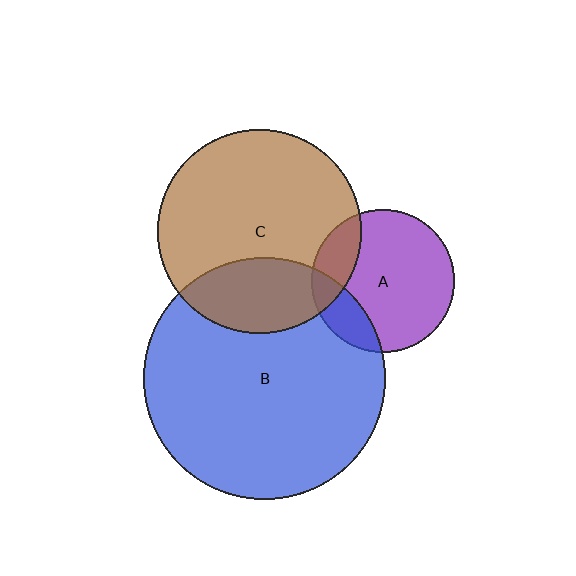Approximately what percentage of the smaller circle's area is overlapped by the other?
Approximately 20%.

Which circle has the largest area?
Circle B (blue).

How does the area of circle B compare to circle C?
Approximately 1.4 times.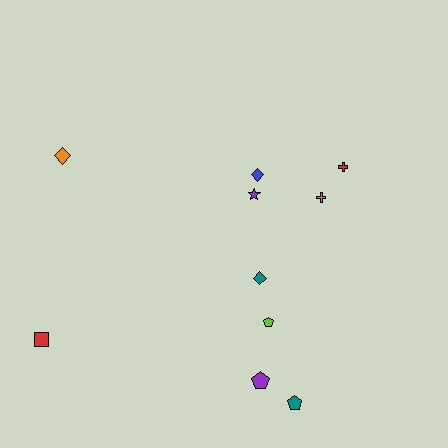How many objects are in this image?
There are 10 objects.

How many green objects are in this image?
There are no green objects.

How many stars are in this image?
There is 1 star.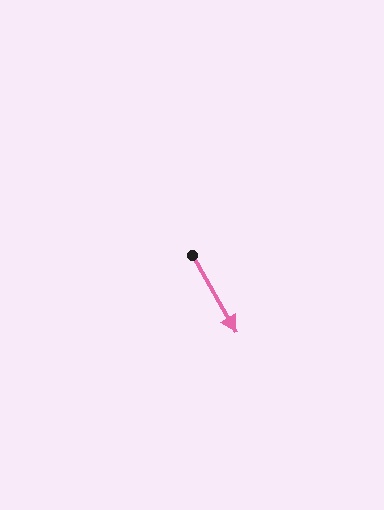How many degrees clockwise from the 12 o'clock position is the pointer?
Approximately 150 degrees.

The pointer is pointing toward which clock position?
Roughly 5 o'clock.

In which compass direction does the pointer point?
Southeast.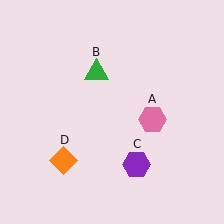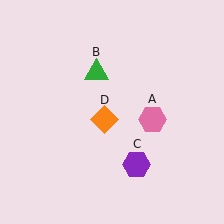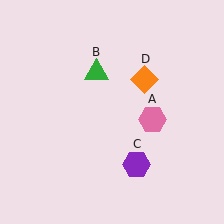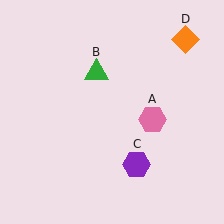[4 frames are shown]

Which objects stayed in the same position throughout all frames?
Pink hexagon (object A) and green triangle (object B) and purple hexagon (object C) remained stationary.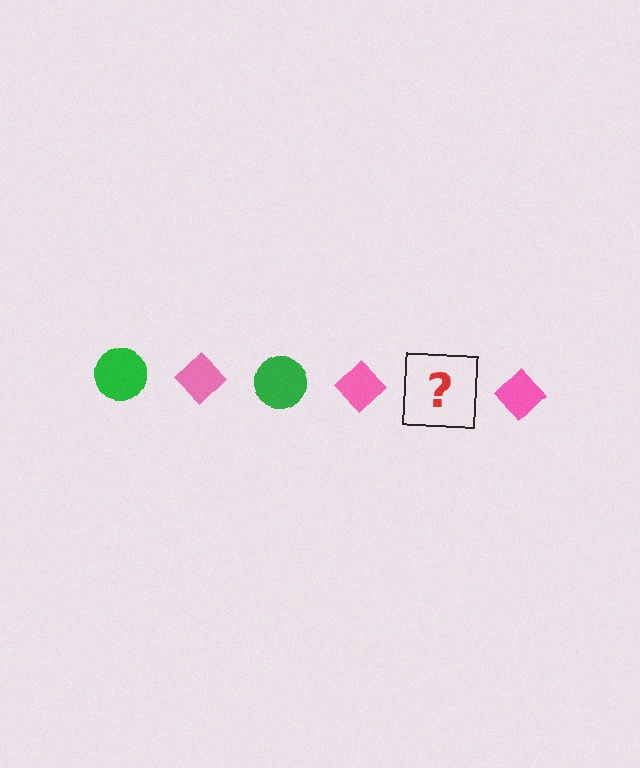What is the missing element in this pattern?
The missing element is a green circle.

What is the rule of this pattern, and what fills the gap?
The rule is that the pattern alternates between green circle and pink diamond. The gap should be filled with a green circle.